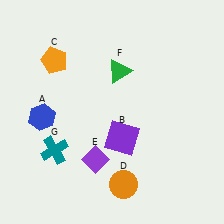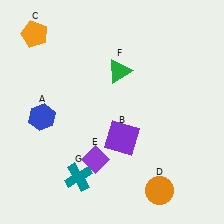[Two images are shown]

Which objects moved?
The objects that moved are: the orange pentagon (C), the orange circle (D), the teal cross (G).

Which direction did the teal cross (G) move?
The teal cross (G) moved down.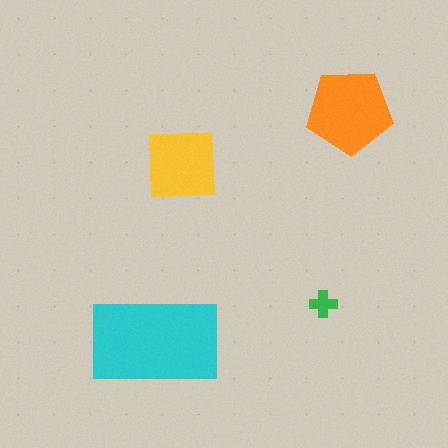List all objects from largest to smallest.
The cyan rectangle, the orange pentagon, the yellow square, the green cross.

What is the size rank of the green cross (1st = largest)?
4th.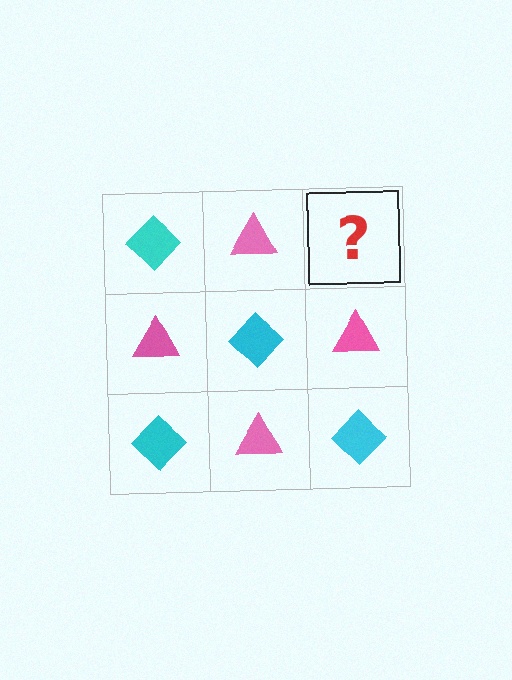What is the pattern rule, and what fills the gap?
The rule is that it alternates cyan diamond and pink triangle in a checkerboard pattern. The gap should be filled with a cyan diamond.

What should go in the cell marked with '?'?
The missing cell should contain a cyan diamond.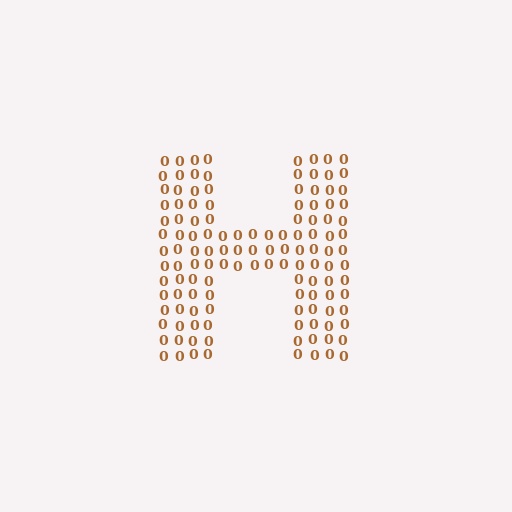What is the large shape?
The large shape is the letter H.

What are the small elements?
The small elements are digit 0's.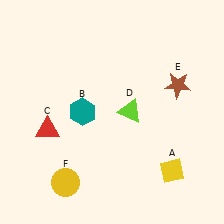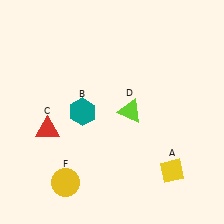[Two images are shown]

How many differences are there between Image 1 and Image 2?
There is 1 difference between the two images.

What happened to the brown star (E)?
The brown star (E) was removed in Image 2. It was in the top-right area of Image 1.